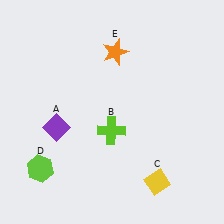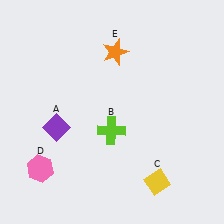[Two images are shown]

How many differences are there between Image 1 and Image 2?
There is 1 difference between the two images.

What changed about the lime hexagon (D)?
In Image 1, D is lime. In Image 2, it changed to pink.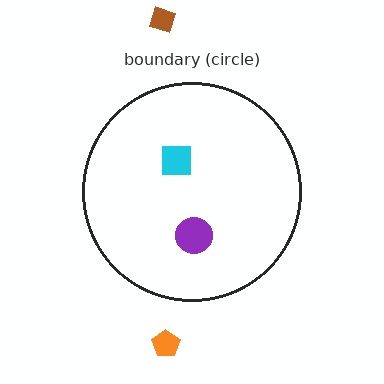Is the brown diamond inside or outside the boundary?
Outside.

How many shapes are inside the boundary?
2 inside, 2 outside.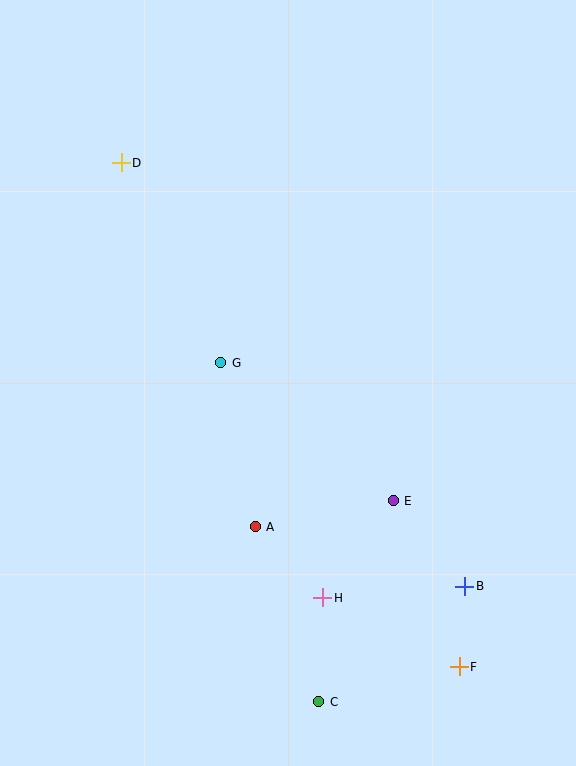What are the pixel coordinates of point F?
Point F is at (459, 667).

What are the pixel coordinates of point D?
Point D is at (121, 163).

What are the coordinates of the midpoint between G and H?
The midpoint between G and H is at (272, 480).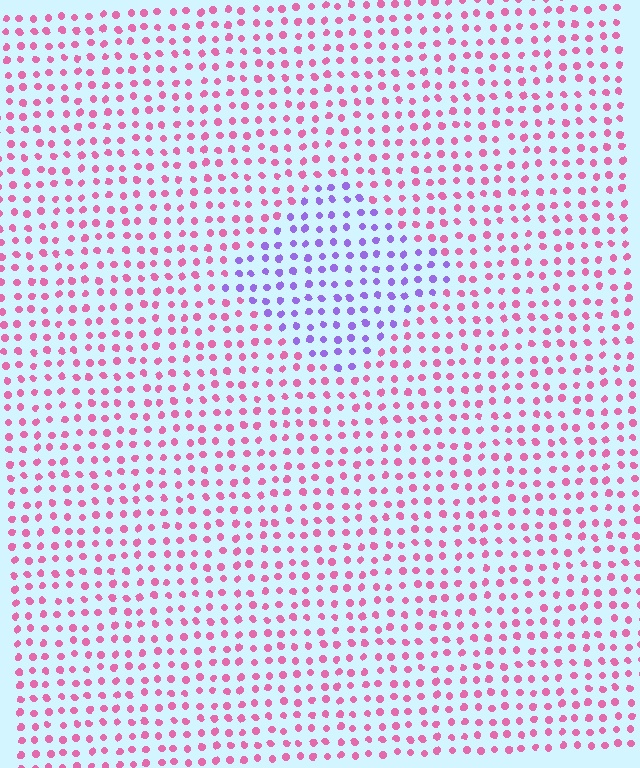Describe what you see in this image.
The image is filled with small pink elements in a uniform arrangement. A diamond-shaped region is visible where the elements are tinted to a slightly different hue, forming a subtle color boundary.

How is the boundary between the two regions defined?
The boundary is defined purely by a slight shift in hue (about 63 degrees). Spacing, size, and orientation are identical on both sides.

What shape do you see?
I see a diamond.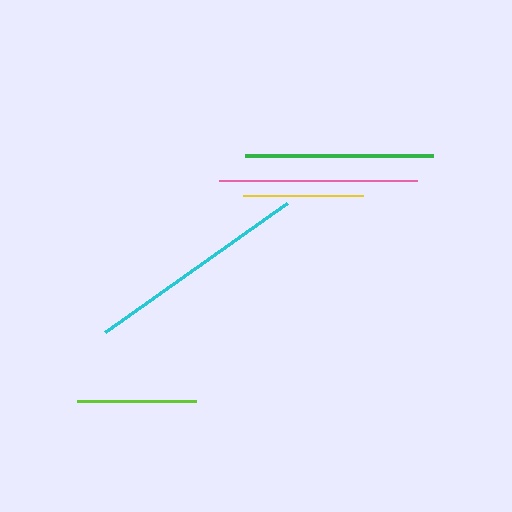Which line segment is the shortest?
The lime line is the shortest at approximately 119 pixels.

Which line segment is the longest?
The cyan line is the longest at approximately 223 pixels.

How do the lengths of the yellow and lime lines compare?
The yellow and lime lines are approximately the same length.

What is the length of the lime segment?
The lime segment is approximately 119 pixels long.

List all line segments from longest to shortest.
From longest to shortest: cyan, pink, green, yellow, lime.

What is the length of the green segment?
The green segment is approximately 188 pixels long.